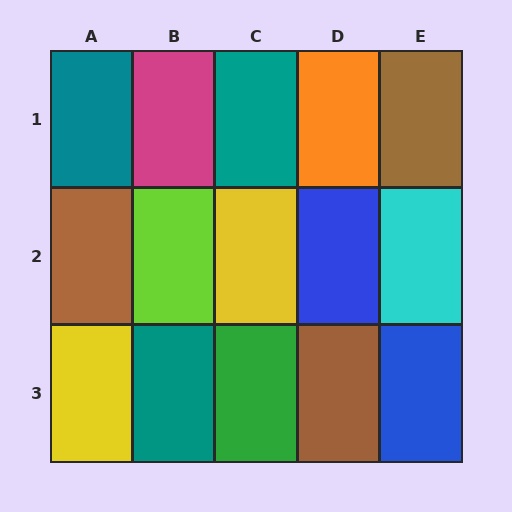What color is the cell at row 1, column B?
Magenta.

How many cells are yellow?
2 cells are yellow.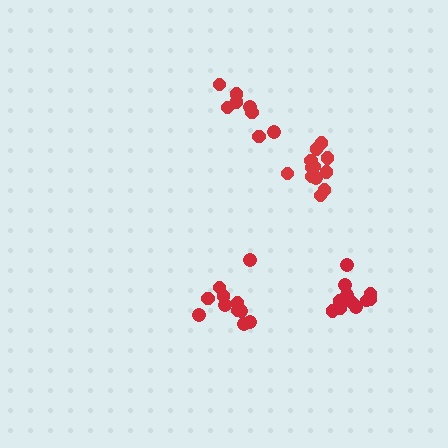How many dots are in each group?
Group 1: 13 dots, Group 2: 13 dots, Group 3: 11 dots, Group 4: 8 dots (45 total).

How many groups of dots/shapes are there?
There are 4 groups.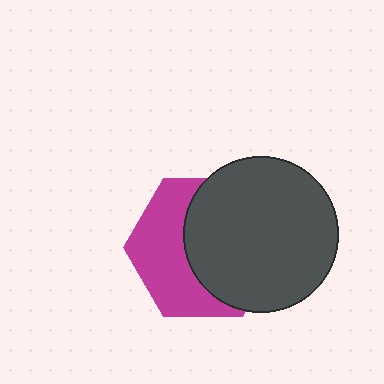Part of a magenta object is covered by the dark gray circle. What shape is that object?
It is a hexagon.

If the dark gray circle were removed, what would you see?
You would see the complete magenta hexagon.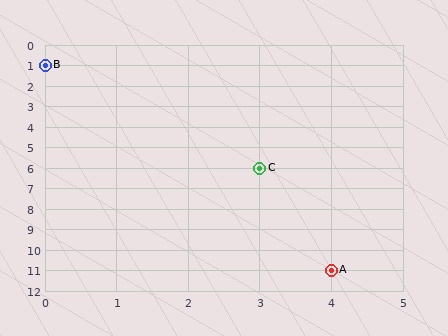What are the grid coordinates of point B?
Point B is at grid coordinates (0, 1).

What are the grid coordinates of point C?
Point C is at grid coordinates (3, 6).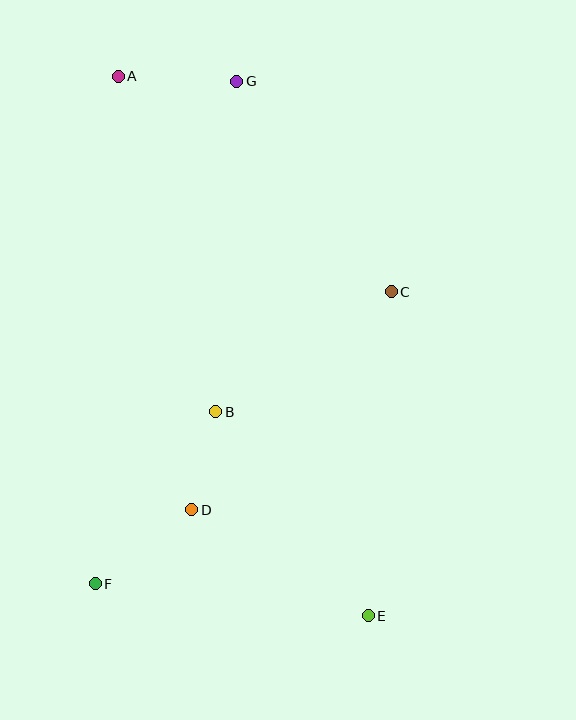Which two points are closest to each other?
Points B and D are closest to each other.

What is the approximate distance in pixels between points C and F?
The distance between C and F is approximately 416 pixels.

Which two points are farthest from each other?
Points A and E are farthest from each other.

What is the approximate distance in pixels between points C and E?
The distance between C and E is approximately 325 pixels.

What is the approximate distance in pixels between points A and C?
The distance between A and C is approximately 348 pixels.